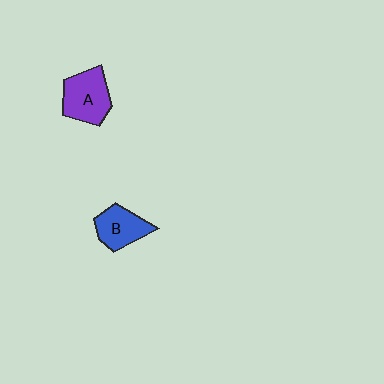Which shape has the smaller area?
Shape B (blue).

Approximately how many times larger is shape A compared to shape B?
Approximately 1.2 times.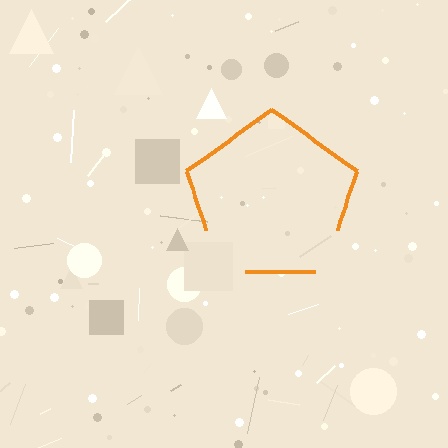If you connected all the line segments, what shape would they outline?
They would outline a pentagon.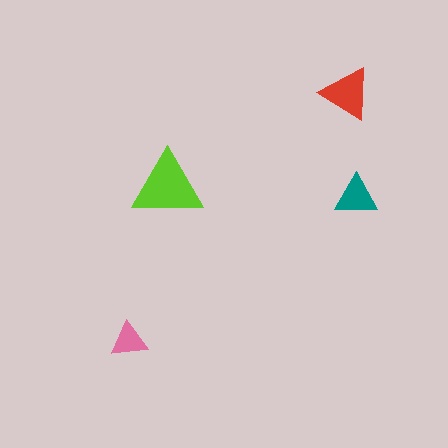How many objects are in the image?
There are 4 objects in the image.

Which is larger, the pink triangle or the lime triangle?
The lime one.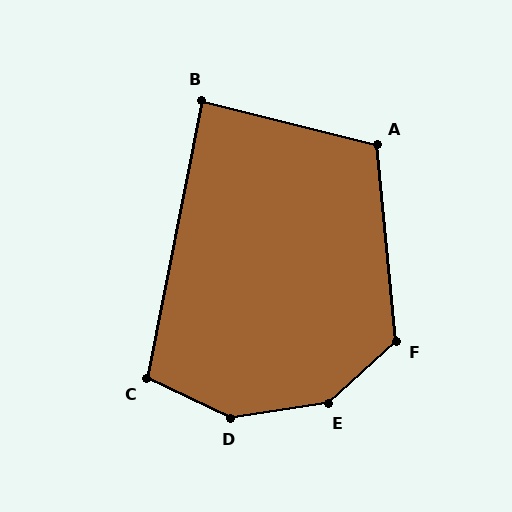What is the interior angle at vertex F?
Approximately 127 degrees (obtuse).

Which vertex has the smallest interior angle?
B, at approximately 87 degrees.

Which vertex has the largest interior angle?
E, at approximately 146 degrees.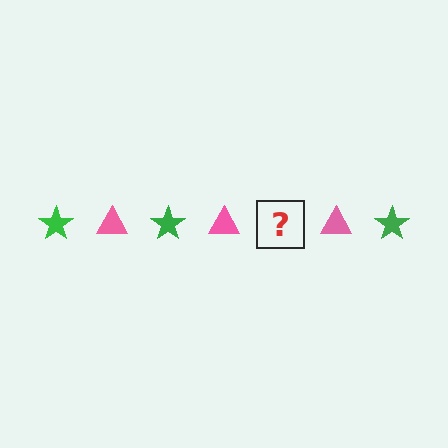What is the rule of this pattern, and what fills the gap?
The rule is that the pattern alternates between green star and pink triangle. The gap should be filled with a green star.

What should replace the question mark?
The question mark should be replaced with a green star.